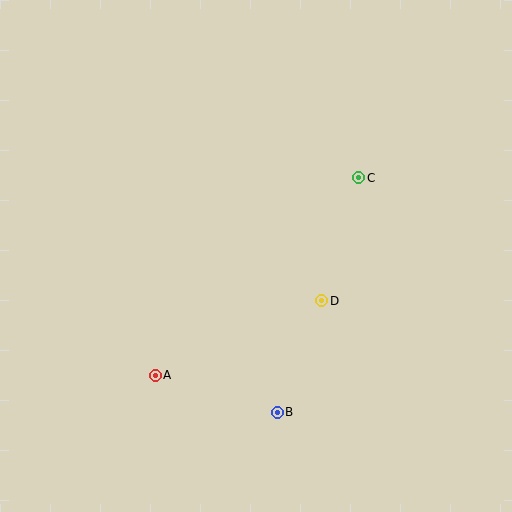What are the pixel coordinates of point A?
Point A is at (155, 375).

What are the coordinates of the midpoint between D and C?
The midpoint between D and C is at (340, 239).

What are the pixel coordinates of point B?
Point B is at (277, 412).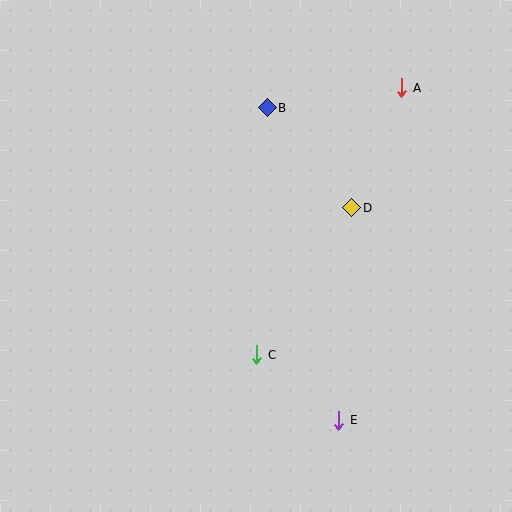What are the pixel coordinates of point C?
Point C is at (257, 355).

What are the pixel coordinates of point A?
Point A is at (402, 88).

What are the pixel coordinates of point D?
Point D is at (352, 208).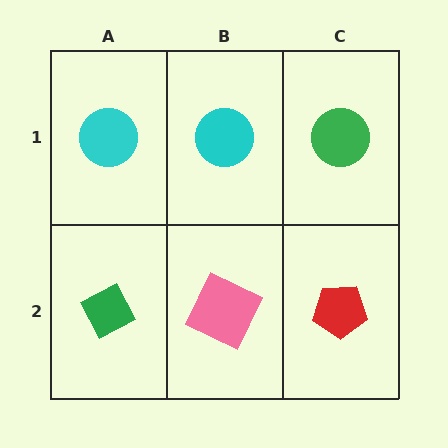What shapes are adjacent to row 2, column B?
A cyan circle (row 1, column B), a green diamond (row 2, column A), a red pentagon (row 2, column C).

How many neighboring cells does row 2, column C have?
2.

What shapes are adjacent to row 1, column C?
A red pentagon (row 2, column C), a cyan circle (row 1, column B).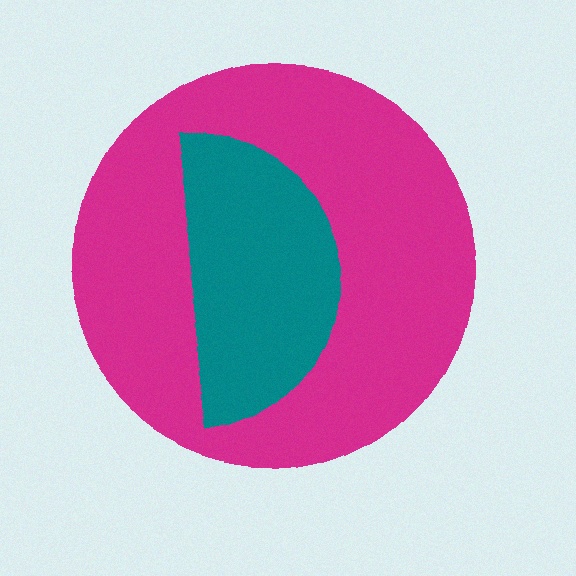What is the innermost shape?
The teal semicircle.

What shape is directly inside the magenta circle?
The teal semicircle.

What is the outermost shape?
The magenta circle.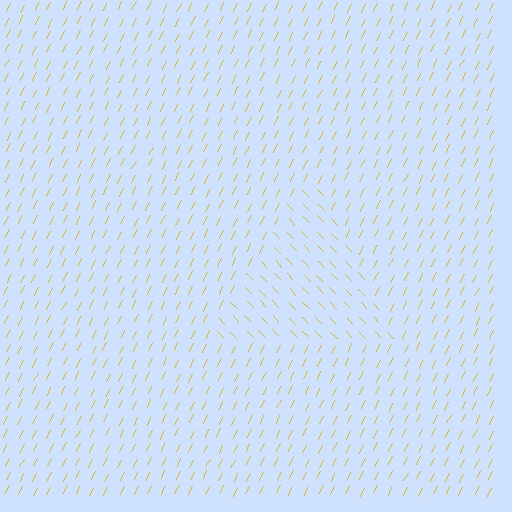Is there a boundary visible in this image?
Yes, there is a texture boundary formed by a change in line orientation.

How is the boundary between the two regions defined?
The boundary is defined purely by a change in line orientation (approximately 70 degrees difference). All lines are the same color and thickness.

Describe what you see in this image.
The image is filled with small yellow line segments. A triangle region in the image has lines oriented differently from the surrounding lines, creating a visible texture boundary.